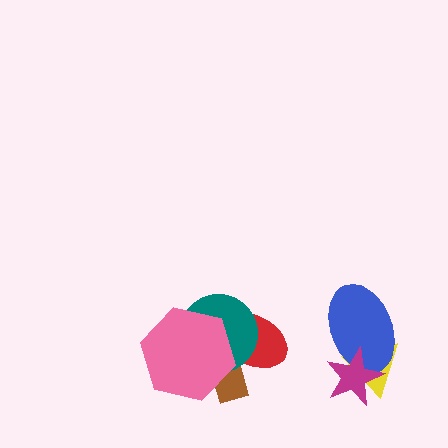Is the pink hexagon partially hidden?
No, no other shape covers it.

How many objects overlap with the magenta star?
2 objects overlap with the magenta star.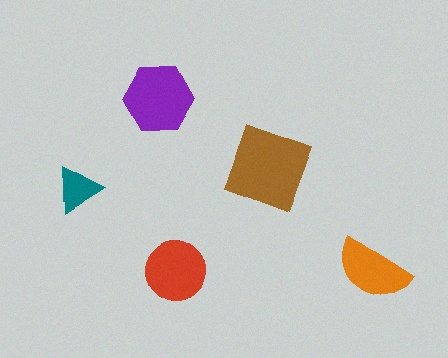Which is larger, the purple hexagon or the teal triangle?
The purple hexagon.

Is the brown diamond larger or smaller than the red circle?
Larger.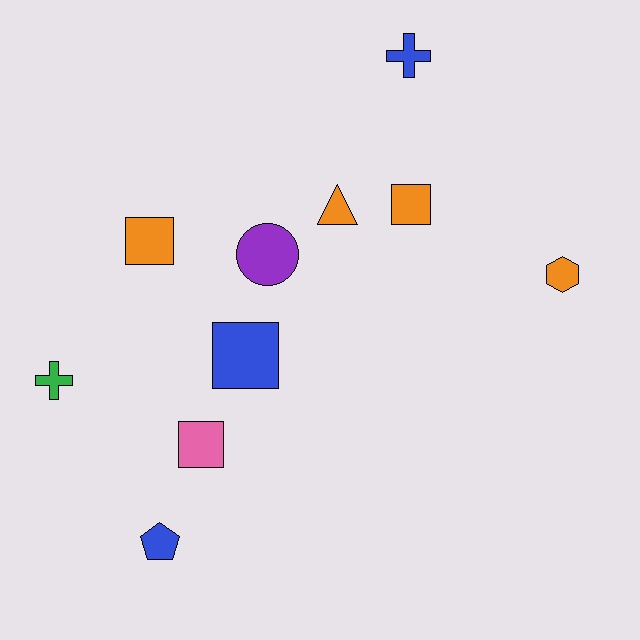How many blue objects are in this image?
There are 3 blue objects.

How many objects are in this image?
There are 10 objects.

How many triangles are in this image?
There is 1 triangle.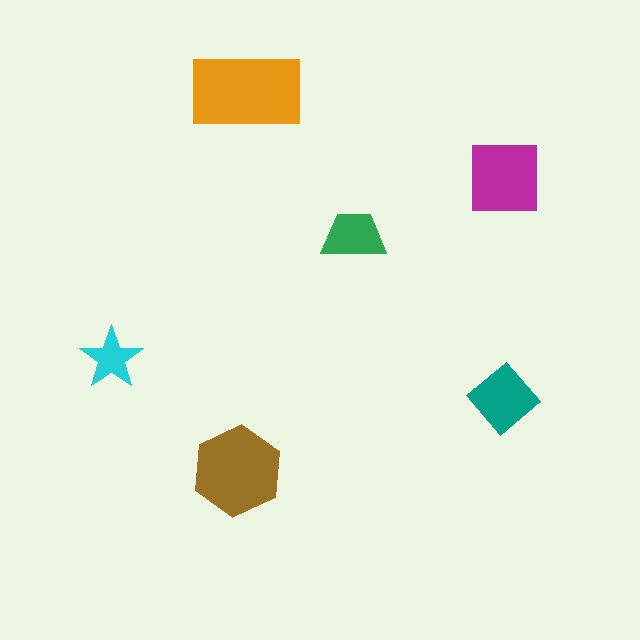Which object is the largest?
The orange rectangle.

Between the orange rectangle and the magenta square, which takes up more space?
The orange rectangle.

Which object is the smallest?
The cyan star.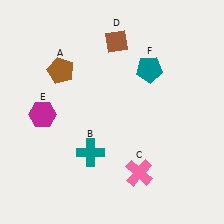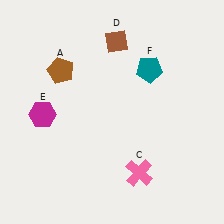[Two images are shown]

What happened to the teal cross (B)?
The teal cross (B) was removed in Image 2. It was in the bottom-left area of Image 1.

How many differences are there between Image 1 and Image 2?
There is 1 difference between the two images.